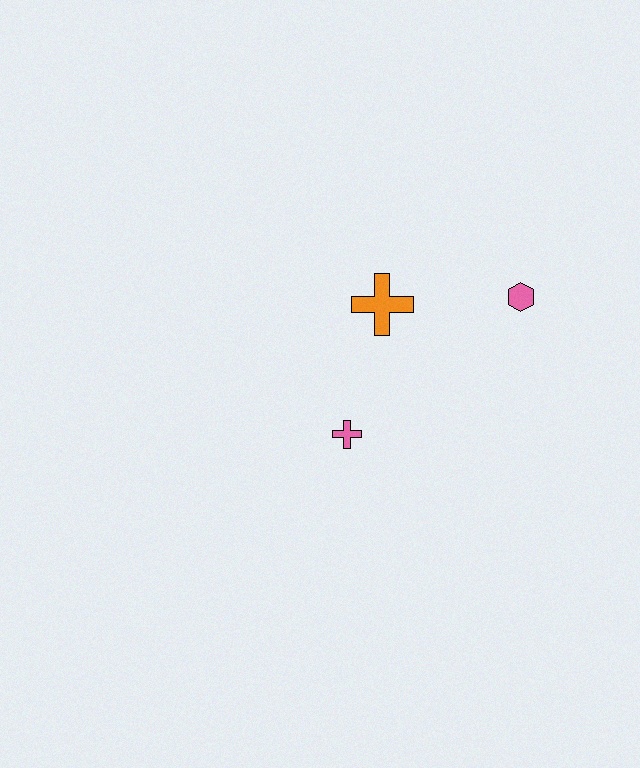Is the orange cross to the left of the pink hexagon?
Yes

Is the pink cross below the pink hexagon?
Yes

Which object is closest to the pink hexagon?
The orange cross is closest to the pink hexagon.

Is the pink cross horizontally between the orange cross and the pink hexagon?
No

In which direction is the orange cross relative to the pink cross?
The orange cross is above the pink cross.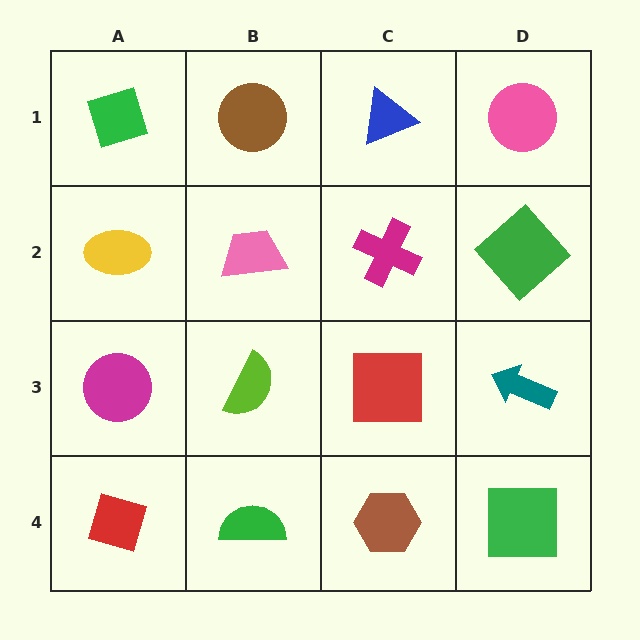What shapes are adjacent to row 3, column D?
A green diamond (row 2, column D), a green square (row 4, column D), a red square (row 3, column C).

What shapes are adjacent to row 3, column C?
A magenta cross (row 2, column C), a brown hexagon (row 4, column C), a lime semicircle (row 3, column B), a teal arrow (row 3, column D).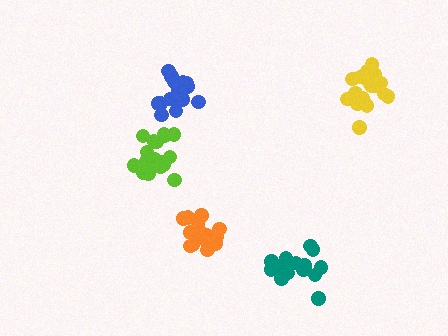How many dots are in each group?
Group 1: 21 dots, Group 2: 17 dots, Group 3: 19 dots, Group 4: 19 dots, Group 5: 16 dots (92 total).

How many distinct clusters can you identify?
There are 5 distinct clusters.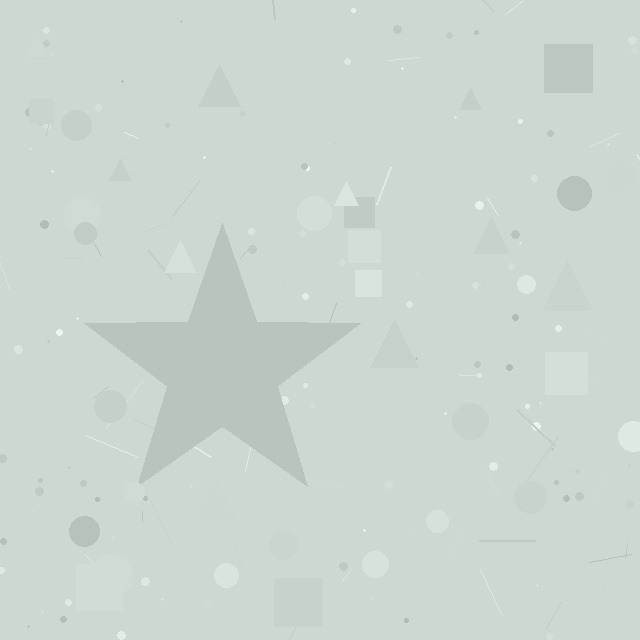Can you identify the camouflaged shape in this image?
The camouflaged shape is a star.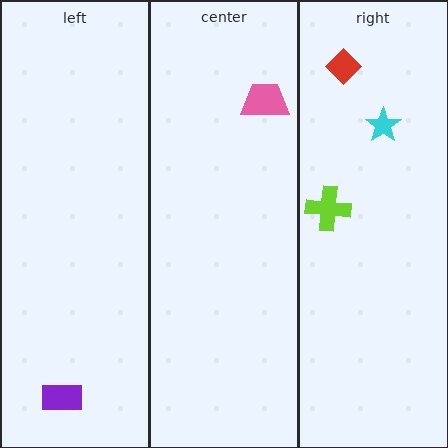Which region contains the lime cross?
The right region.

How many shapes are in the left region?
1.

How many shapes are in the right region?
3.